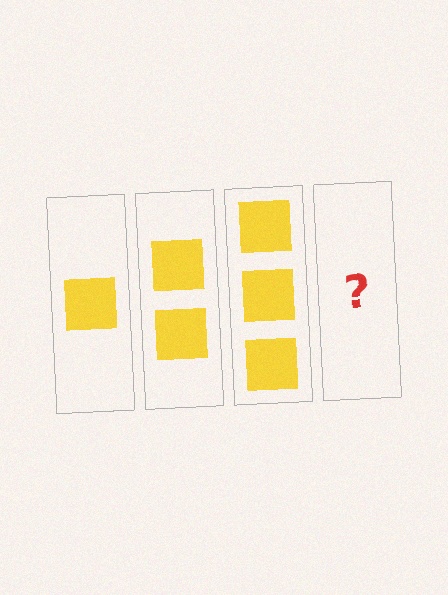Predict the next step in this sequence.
The next step is 4 squares.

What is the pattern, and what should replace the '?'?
The pattern is that each step adds one more square. The '?' should be 4 squares.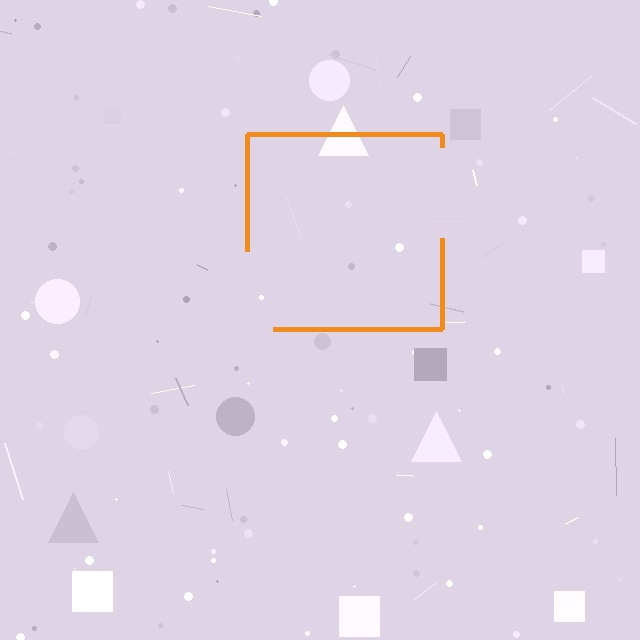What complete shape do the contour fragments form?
The contour fragments form a square.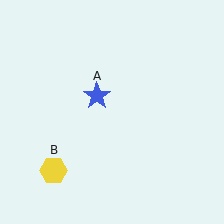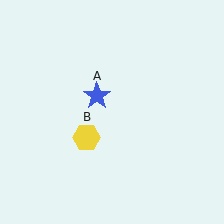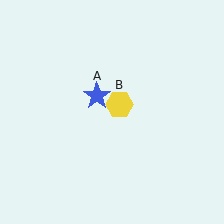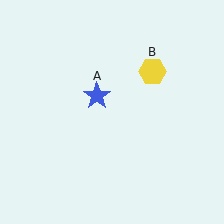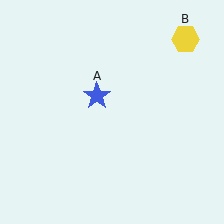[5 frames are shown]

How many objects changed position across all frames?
1 object changed position: yellow hexagon (object B).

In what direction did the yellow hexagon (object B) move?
The yellow hexagon (object B) moved up and to the right.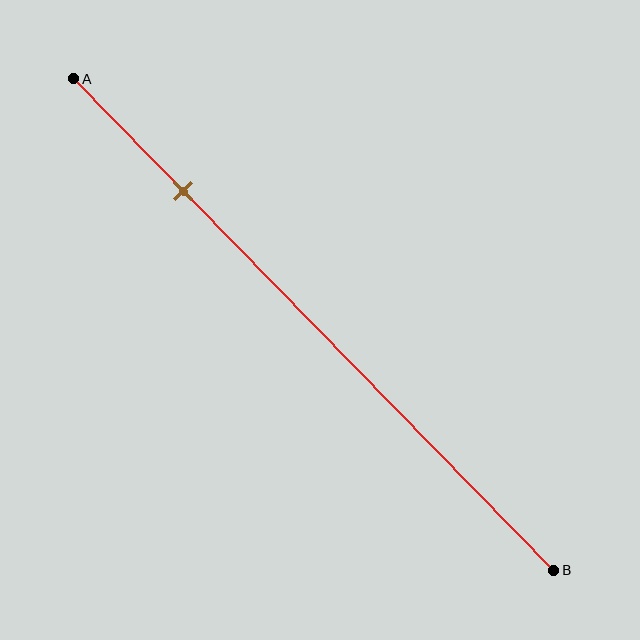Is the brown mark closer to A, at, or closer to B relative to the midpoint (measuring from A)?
The brown mark is closer to point A than the midpoint of segment AB.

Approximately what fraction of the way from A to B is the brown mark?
The brown mark is approximately 25% of the way from A to B.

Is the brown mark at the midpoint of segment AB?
No, the mark is at about 25% from A, not at the 50% midpoint.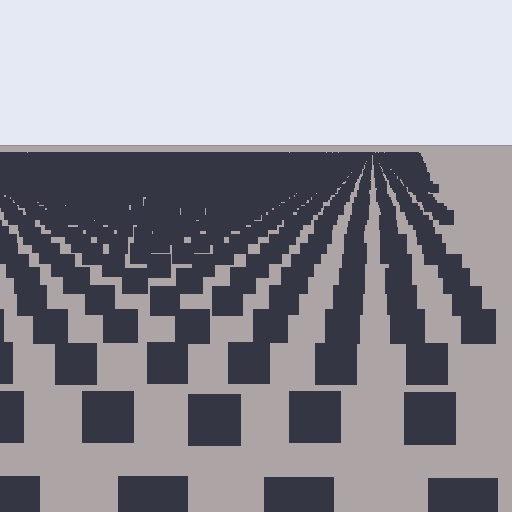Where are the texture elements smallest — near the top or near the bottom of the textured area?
Near the top.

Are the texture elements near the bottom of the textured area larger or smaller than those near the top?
Larger. Near the bottom, elements are closer to the viewer and appear at a bigger on-screen size.